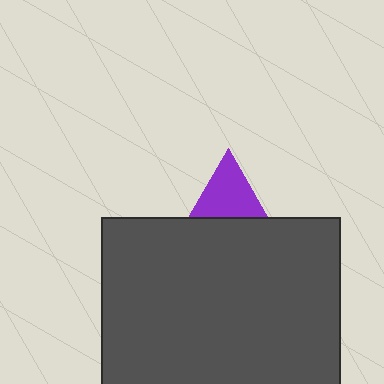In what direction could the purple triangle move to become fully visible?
The purple triangle could move up. That would shift it out from behind the dark gray rectangle entirely.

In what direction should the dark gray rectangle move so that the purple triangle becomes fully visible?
The dark gray rectangle should move down. That is the shortest direction to clear the overlap and leave the purple triangle fully visible.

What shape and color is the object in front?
The object in front is a dark gray rectangle.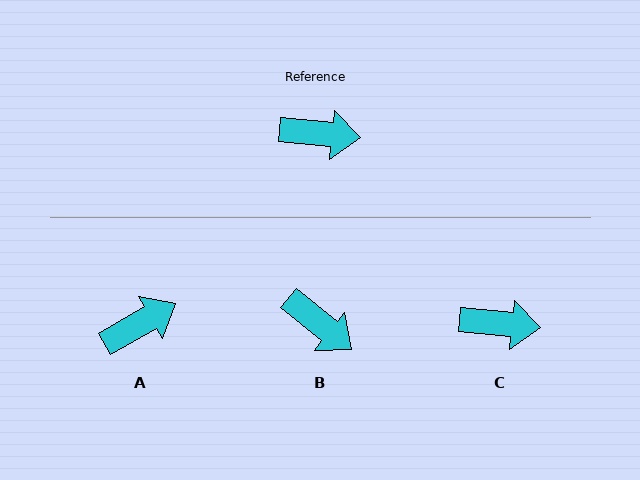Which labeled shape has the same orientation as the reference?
C.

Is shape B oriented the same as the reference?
No, it is off by about 33 degrees.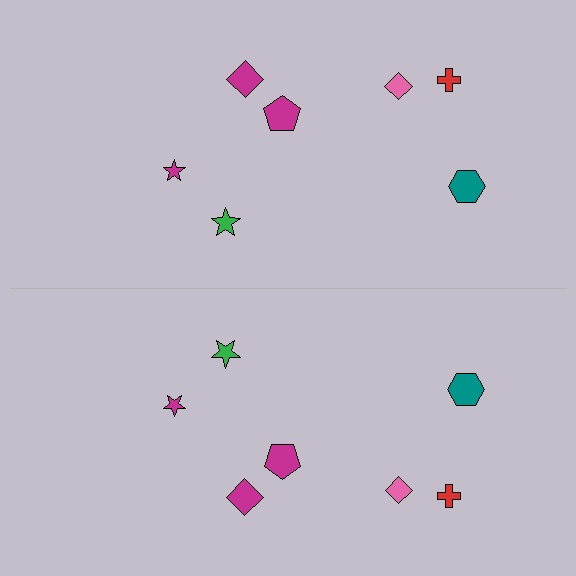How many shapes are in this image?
There are 14 shapes in this image.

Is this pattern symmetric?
Yes, this pattern has bilateral (reflection) symmetry.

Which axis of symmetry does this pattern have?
The pattern has a horizontal axis of symmetry running through the center of the image.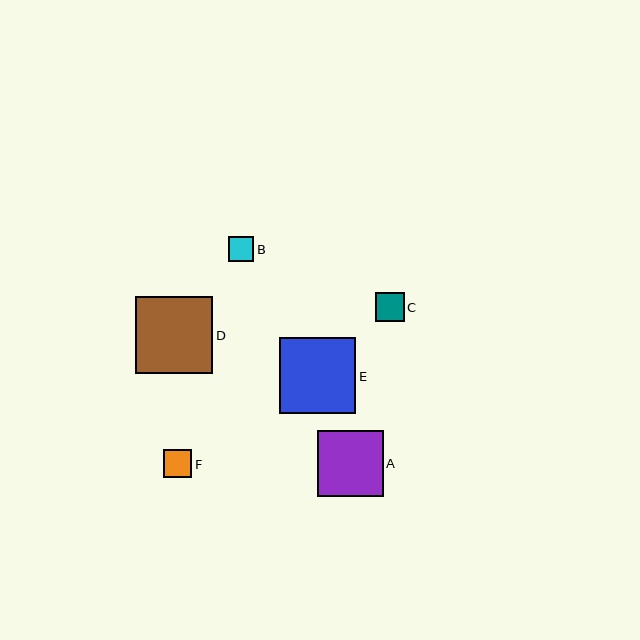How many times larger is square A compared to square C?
Square A is approximately 2.3 times the size of square C.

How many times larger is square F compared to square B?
Square F is approximately 1.1 times the size of square B.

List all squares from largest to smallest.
From largest to smallest: D, E, A, C, F, B.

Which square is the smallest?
Square B is the smallest with a size of approximately 25 pixels.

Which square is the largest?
Square D is the largest with a size of approximately 77 pixels.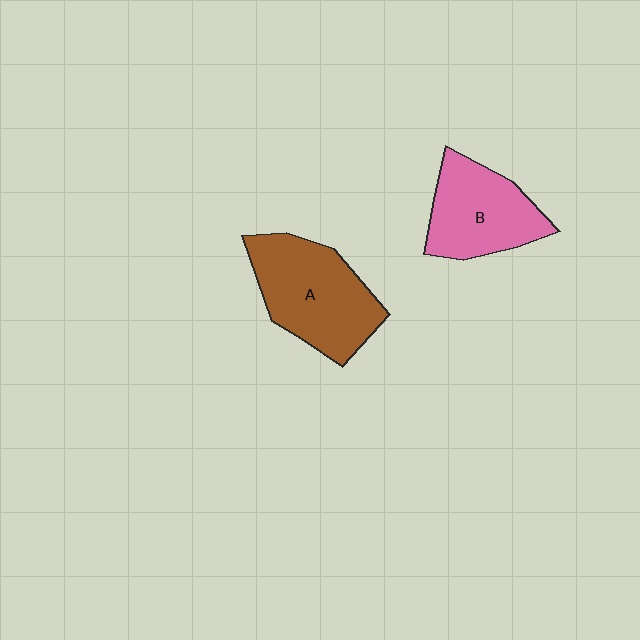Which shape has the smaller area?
Shape B (pink).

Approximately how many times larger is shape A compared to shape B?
Approximately 1.2 times.